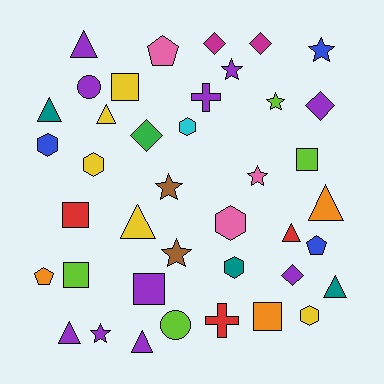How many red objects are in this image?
There are 3 red objects.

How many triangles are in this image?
There are 9 triangles.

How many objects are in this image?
There are 40 objects.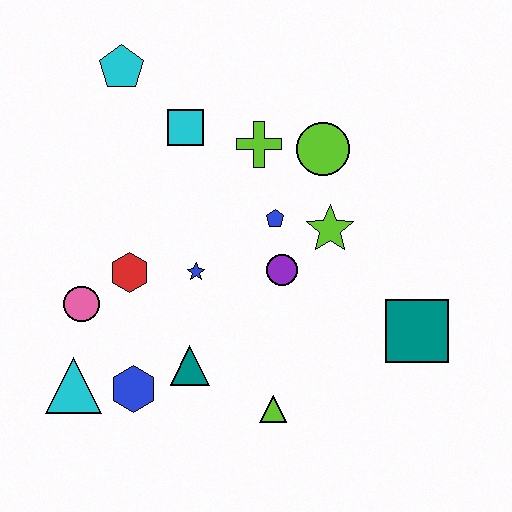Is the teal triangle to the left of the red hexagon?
No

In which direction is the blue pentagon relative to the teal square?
The blue pentagon is to the left of the teal square.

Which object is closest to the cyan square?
The lime cross is closest to the cyan square.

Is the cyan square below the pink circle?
No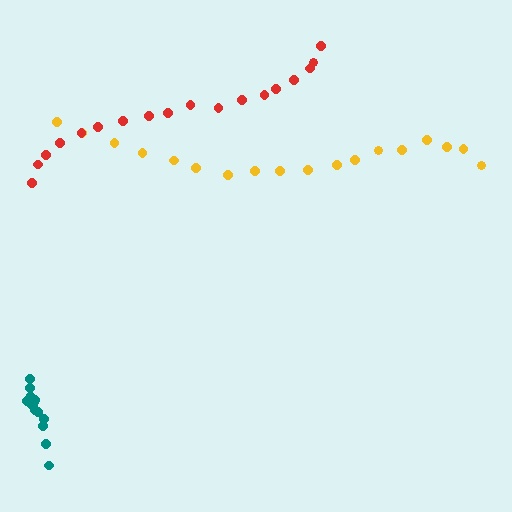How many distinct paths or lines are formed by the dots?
There are 3 distinct paths.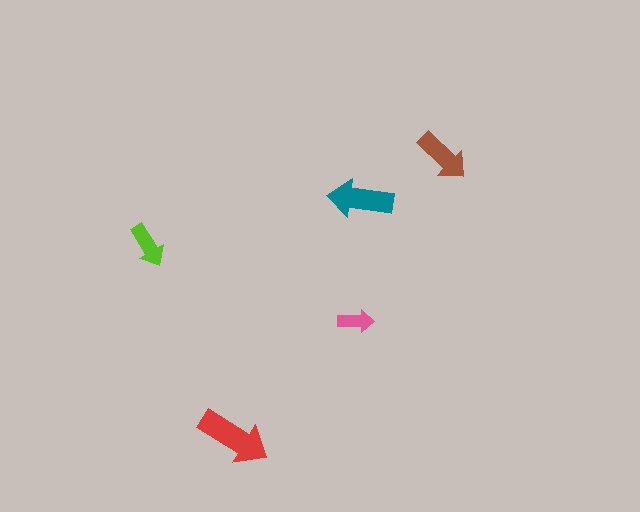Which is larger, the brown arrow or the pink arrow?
The brown one.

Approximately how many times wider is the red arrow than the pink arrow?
About 2 times wider.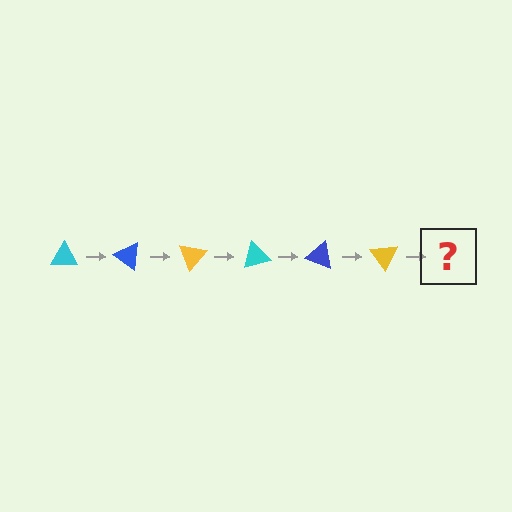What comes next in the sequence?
The next element should be a cyan triangle, rotated 210 degrees from the start.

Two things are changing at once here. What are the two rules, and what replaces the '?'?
The two rules are that it rotates 35 degrees each step and the color cycles through cyan, blue, and yellow. The '?' should be a cyan triangle, rotated 210 degrees from the start.